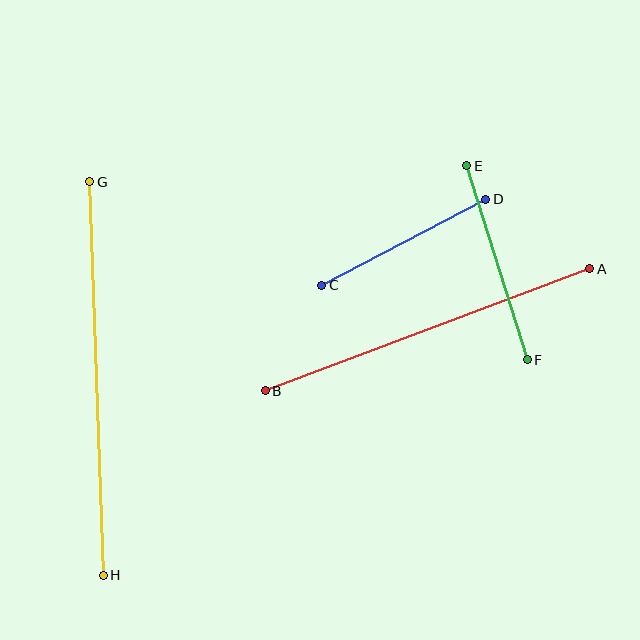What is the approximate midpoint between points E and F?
The midpoint is at approximately (497, 263) pixels.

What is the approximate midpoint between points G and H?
The midpoint is at approximately (97, 379) pixels.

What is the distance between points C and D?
The distance is approximately 185 pixels.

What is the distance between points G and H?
The distance is approximately 393 pixels.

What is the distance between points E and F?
The distance is approximately 203 pixels.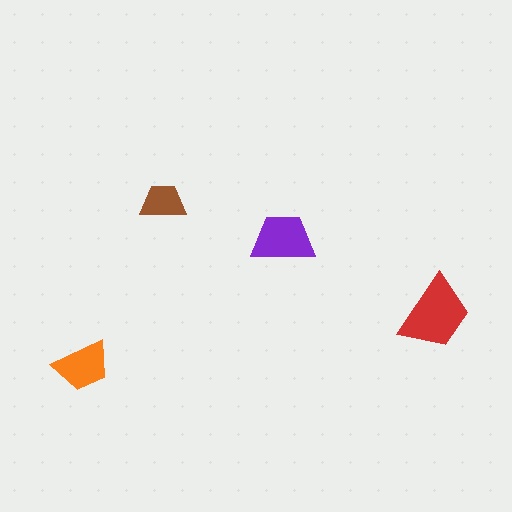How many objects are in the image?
There are 4 objects in the image.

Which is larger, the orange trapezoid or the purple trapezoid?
The purple one.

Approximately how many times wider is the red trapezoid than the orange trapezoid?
About 1.5 times wider.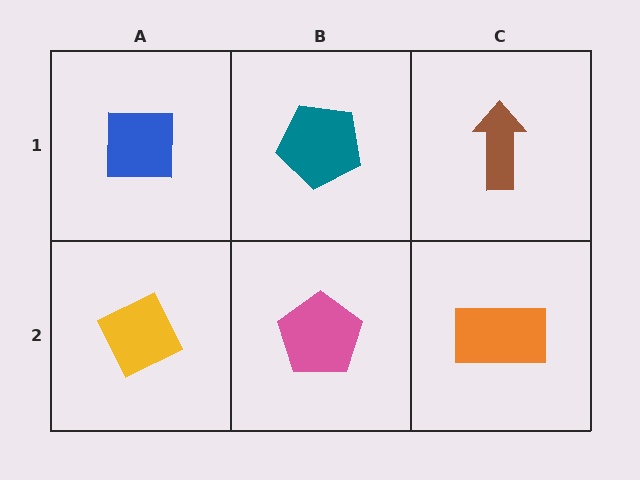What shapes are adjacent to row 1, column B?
A pink pentagon (row 2, column B), a blue square (row 1, column A), a brown arrow (row 1, column C).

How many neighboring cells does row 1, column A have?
2.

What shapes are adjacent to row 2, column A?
A blue square (row 1, column A), a pink pentagon (row 2, column B).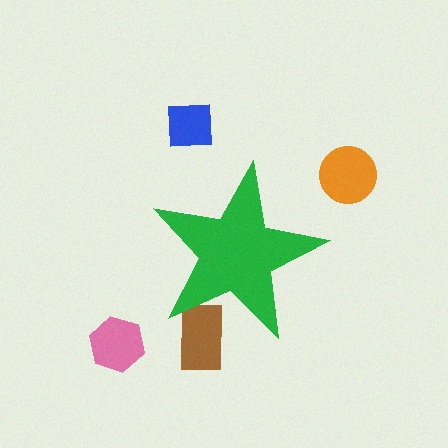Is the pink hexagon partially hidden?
No, the pink hexagon is fully visible.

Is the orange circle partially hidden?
No, the orange circle is fully visible.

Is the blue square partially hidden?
No, the blue square is fully visible.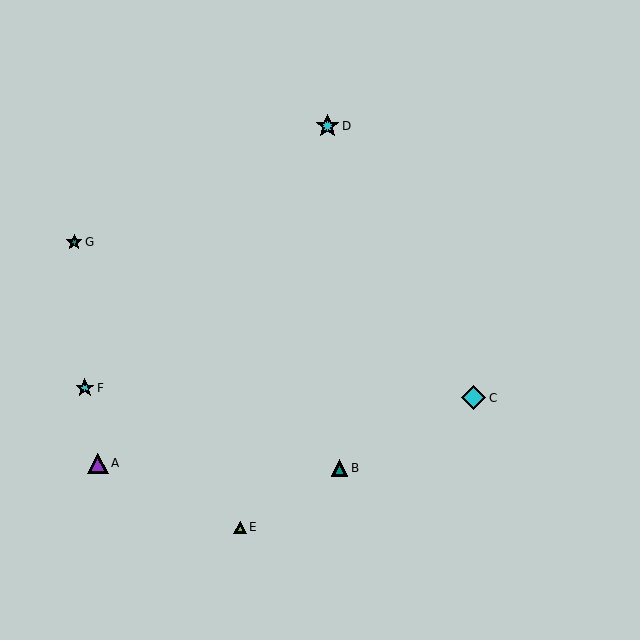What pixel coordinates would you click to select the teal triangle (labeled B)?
Click at (340, 468) to select the teal triangle B.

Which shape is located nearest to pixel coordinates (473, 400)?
The cyan diamond (labeled C) at (474, 398) is nearest to that location.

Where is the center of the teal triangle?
The center of the teal triangle is at (340, 468).